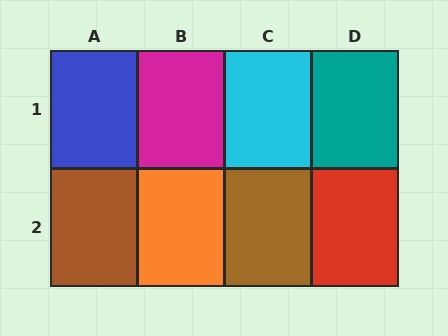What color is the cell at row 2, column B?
Orange.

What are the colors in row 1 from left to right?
Blue, magenta, cyan, teal.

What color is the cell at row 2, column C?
Brown.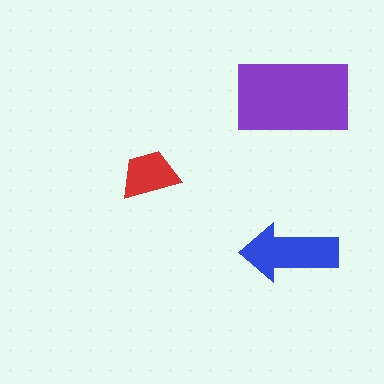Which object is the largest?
The purple rectangle.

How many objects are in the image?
There are 3 objects in the image.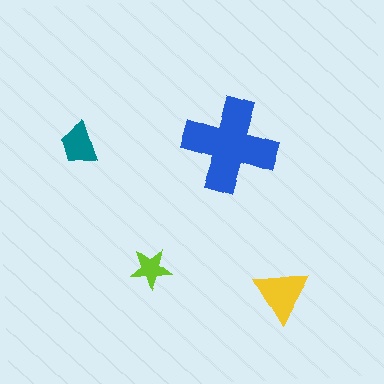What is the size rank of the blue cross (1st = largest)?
1st.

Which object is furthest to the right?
The yellow triangle is rightmost.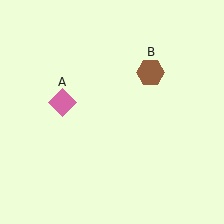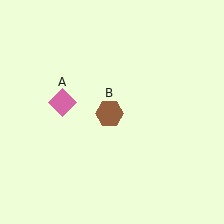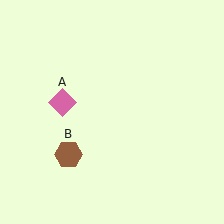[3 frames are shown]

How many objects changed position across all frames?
1 object changed position: brown hexagon (object B).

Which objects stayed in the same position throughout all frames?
Pink diamond (object A) remained stationary.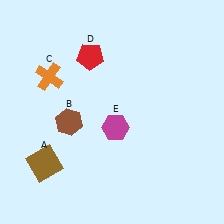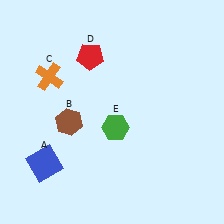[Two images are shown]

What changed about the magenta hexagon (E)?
In Image 1, E is magenta. In Image 2, it changed to green.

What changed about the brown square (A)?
In Image 1, A is brown. In Image 2, it changed to blue.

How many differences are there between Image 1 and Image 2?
There are 2 differences between the two images.